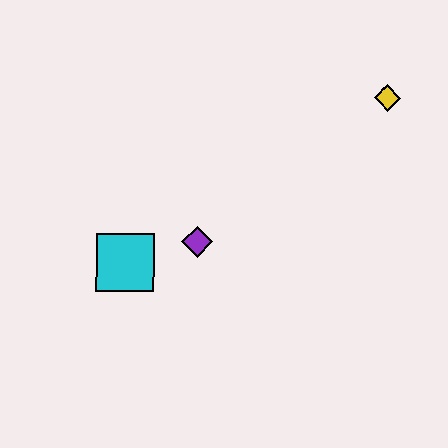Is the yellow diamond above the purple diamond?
Yes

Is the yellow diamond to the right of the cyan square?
Yes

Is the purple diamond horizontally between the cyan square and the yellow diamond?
Yes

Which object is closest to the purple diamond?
The cyan square is closest to the purple diamond.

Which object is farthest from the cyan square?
The yellow diamond is farthest from the cyan square.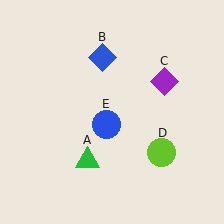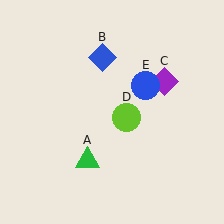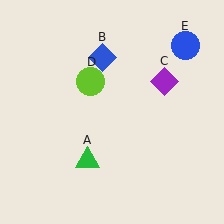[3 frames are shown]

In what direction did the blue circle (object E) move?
The blue circle (object E) moved up and to the right.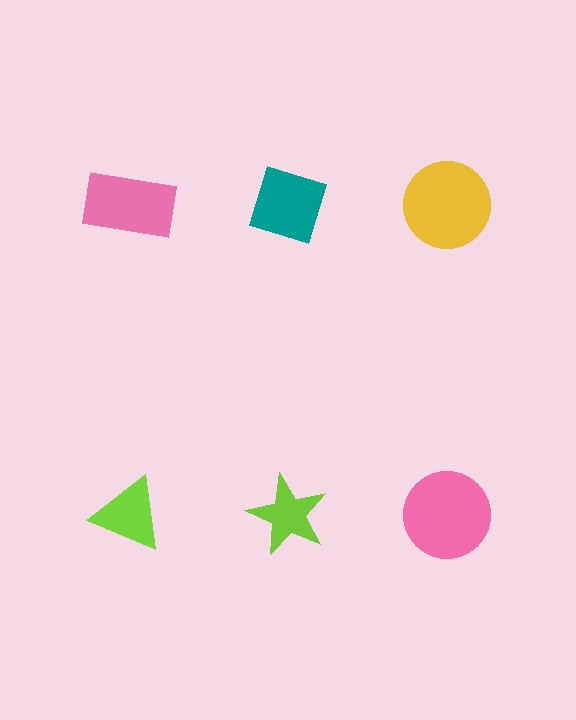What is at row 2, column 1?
A lime triangle.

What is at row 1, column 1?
A pink rectangle.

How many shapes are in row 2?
3 shapes.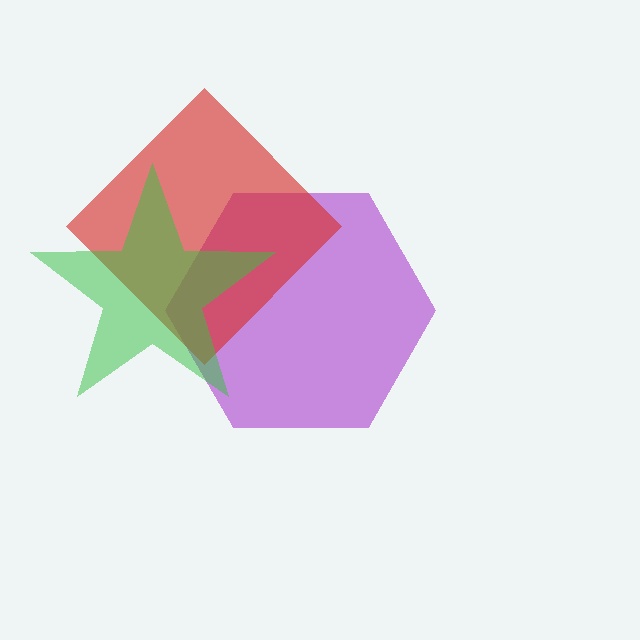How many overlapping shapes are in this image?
There are 3 overlapping shapes in the image.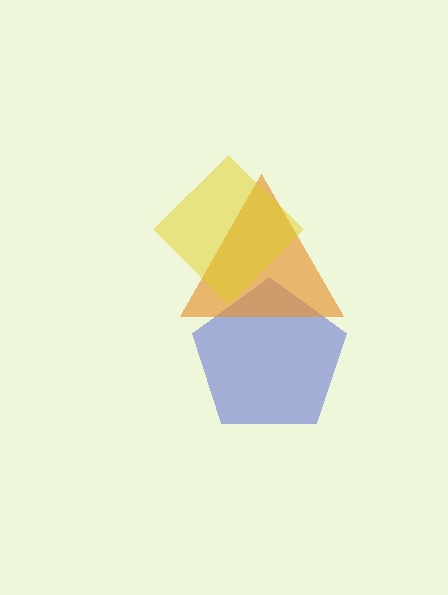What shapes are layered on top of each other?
The layered shapes are: a blue pentagon, an orange triangle, a yellow diamond.